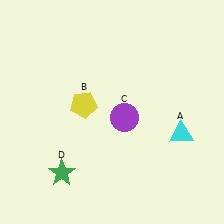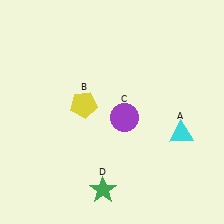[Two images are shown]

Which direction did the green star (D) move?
The green star (D) moved right.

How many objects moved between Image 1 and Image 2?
1 object moved between the two images.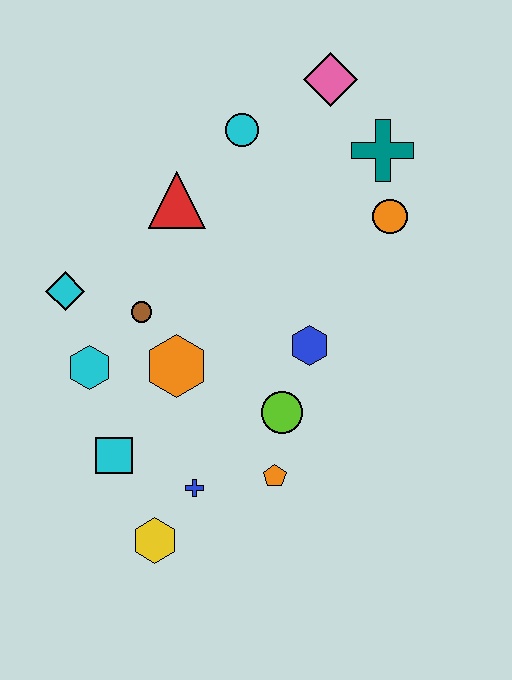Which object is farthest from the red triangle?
The yellow hexagon is farthest from the red triangle.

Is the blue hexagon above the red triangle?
No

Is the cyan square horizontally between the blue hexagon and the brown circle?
No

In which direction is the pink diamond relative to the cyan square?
The pink diamond is above the cyan square.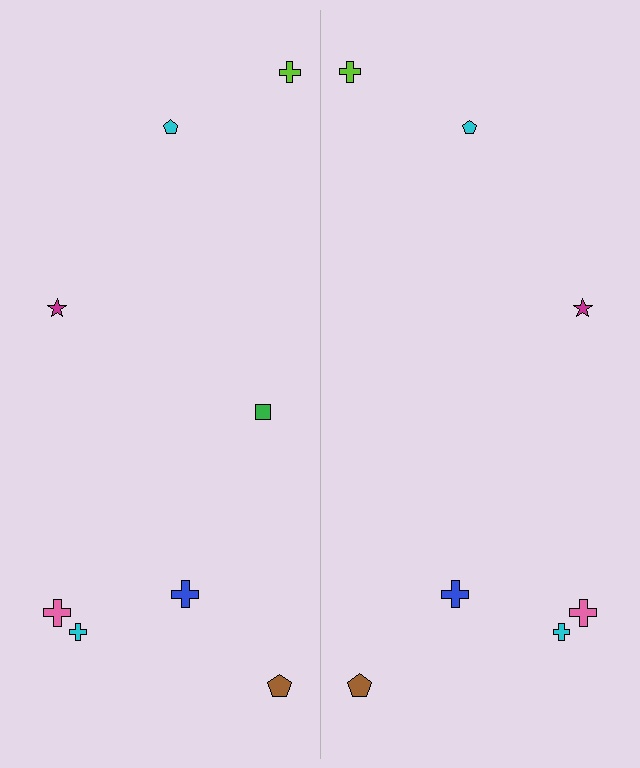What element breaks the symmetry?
A green square is missing from the right side.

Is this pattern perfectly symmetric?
No, the pattern is not perfectly symmetric. A green square is missing from the right side.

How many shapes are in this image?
There are 15 shapes in this image.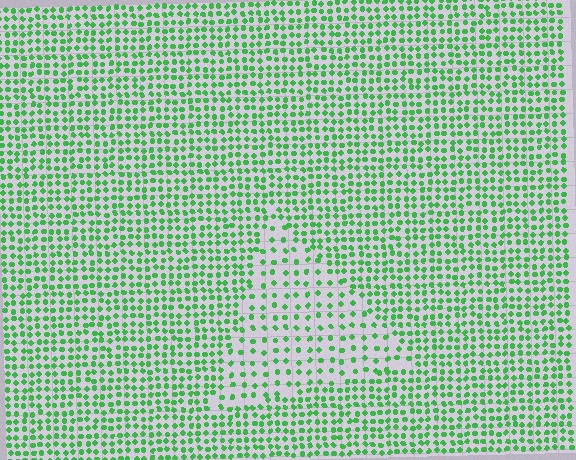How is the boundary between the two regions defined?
The boundary is defined by a change in element density (approximately 2.0x ratio). All elements are the same color, size, and shape.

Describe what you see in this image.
The image contains small green elements arranged at two different densities. A triangle-shaped region is visible where the elements are less densely packed than the surrounding area.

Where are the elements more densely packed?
The elements are more densely packed outside the triangle boundary.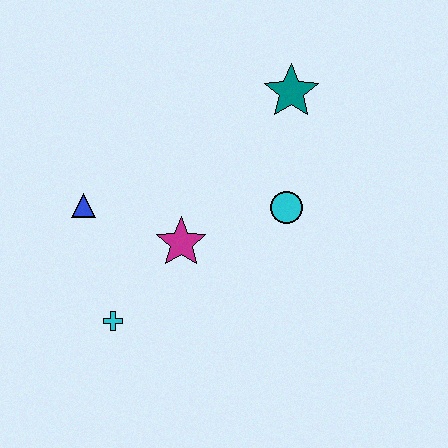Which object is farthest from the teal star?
The cyan cross is farthest from the teal star.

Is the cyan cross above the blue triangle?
No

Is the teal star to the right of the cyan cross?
Yes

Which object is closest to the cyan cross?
The magenta star is closest to the cyan cross.